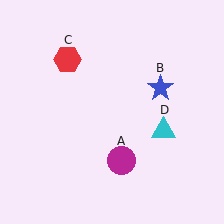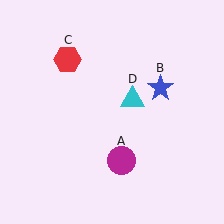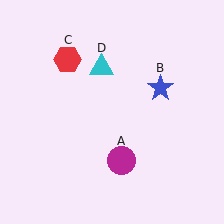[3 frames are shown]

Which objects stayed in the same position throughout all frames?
Magenta circle (object A) and blue star (object B) and red hexagon (object C) remained stationary.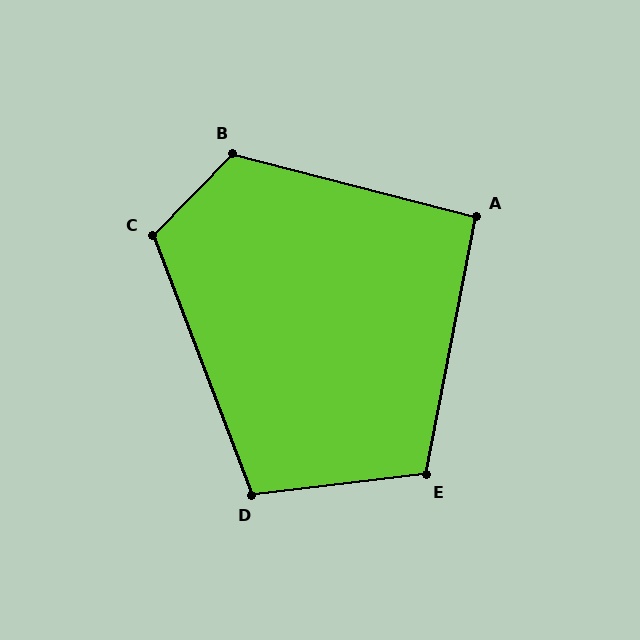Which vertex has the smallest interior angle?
A, at approximately 93 degrees.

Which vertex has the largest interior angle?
B, at approximately 120 degrees.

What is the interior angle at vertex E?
Approximately 108 degrees (obtuse).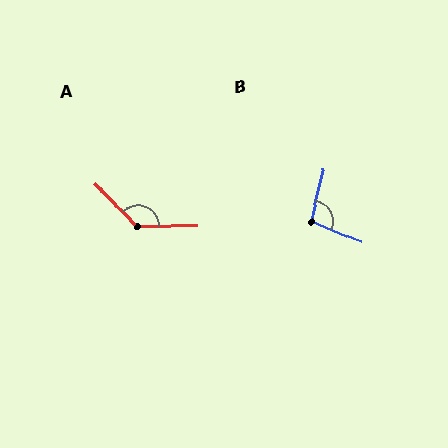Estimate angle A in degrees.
Approximately 133 degrees.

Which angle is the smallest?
B, at approximately 99 degrees.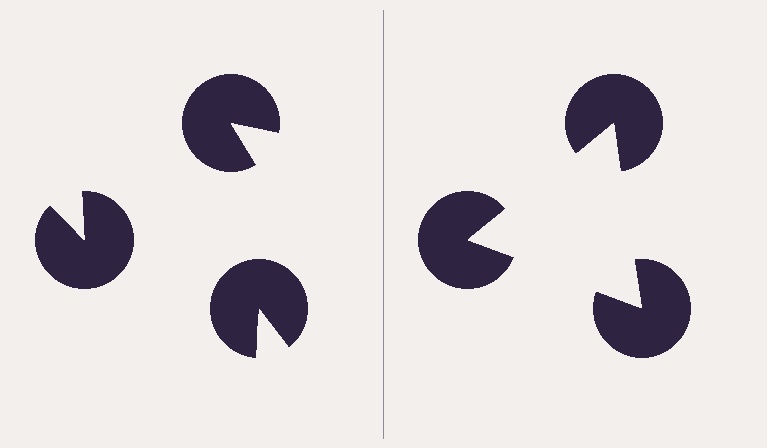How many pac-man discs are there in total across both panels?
6 — 3 on each side.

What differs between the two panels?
The pac-man discs are positioned identically on both sides; only the wedge orientations differ. On the right they align to a triangle; on the left they are misaligned.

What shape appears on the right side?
An illusory triangle.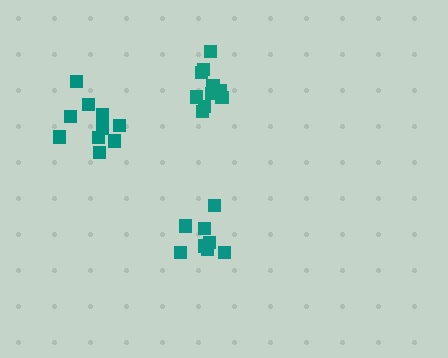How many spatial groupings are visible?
There are 3 spatial groupings.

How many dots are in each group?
Group 1: 8 dots, Group 2: 10 dots, Group 3: 11 dots (29 total).